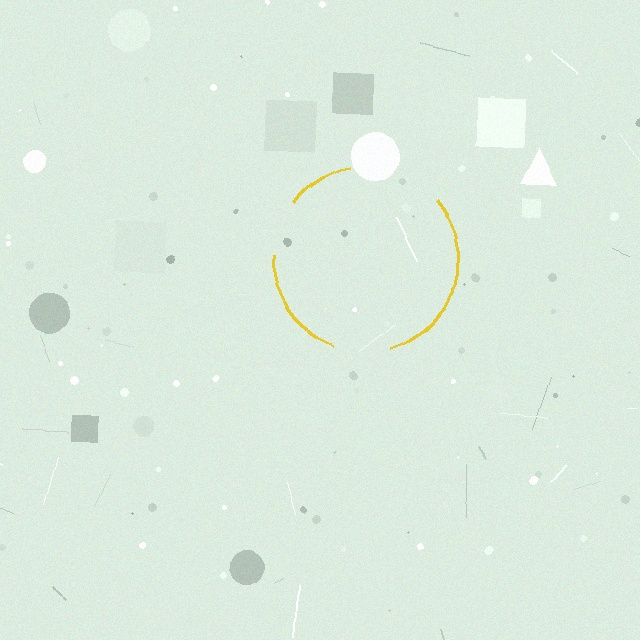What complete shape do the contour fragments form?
The contour fragments form a circle.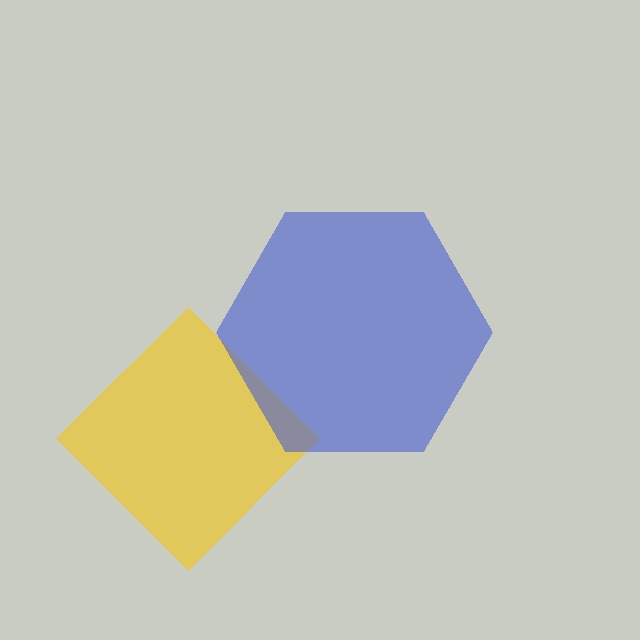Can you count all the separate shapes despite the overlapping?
Yes, there are 2 separate shapes.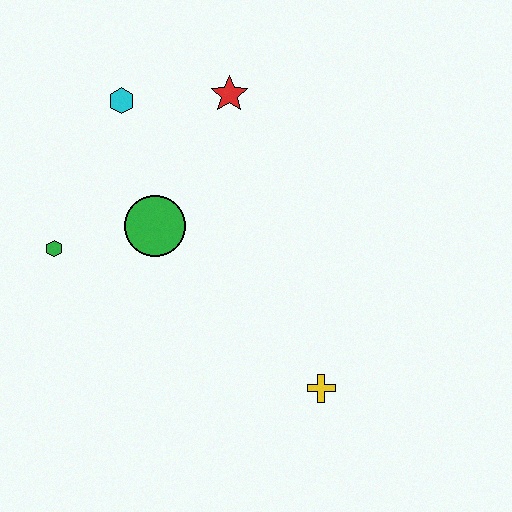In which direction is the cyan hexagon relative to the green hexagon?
The cyan hexagon is above the green hexagon.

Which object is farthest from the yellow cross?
The cyan hexagon is farthest from the yellow cross.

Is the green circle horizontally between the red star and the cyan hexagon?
Yes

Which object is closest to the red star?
The cyan hexagon is closest to the red star.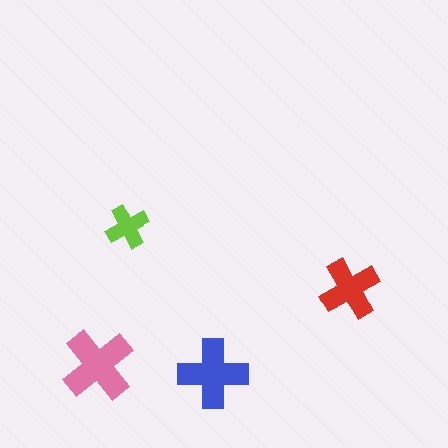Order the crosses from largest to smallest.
the pink one, the blue one, the red one, the lime one.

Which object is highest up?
The lime cross is topmost.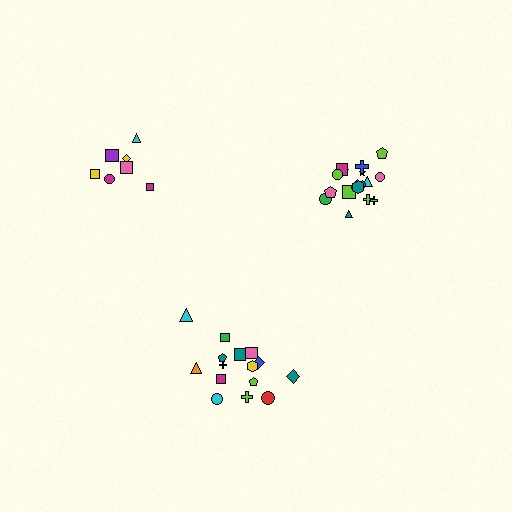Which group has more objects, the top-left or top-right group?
The top-right group.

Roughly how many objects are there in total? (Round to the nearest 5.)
Roughly 40 objects in total.